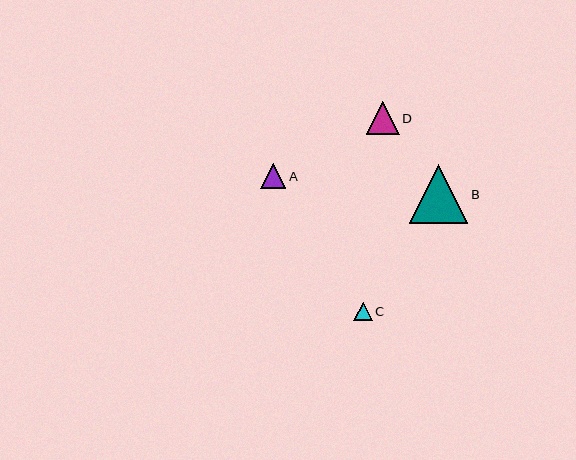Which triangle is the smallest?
Triangle C is the smallest with a size of approximately 18 pixels.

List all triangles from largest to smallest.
From largest to smallest: B, D, A, C.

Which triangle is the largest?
Triangle B is the largest with a size of approximately 58 pixels.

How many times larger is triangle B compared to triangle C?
Triangle B is approximately 3.2 times the size of triangle C.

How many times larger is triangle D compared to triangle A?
Triangle D is approximately 1.3 times the size of triangle A.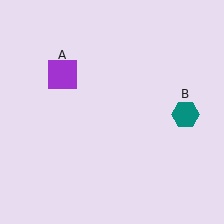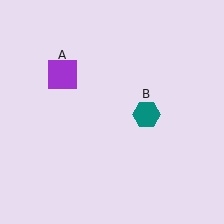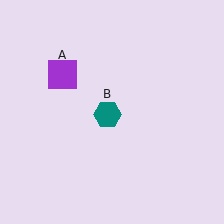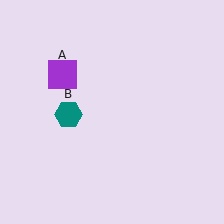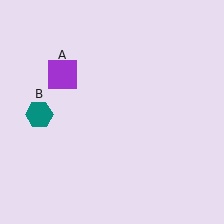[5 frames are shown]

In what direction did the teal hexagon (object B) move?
The teal hexagon (object B) moved left.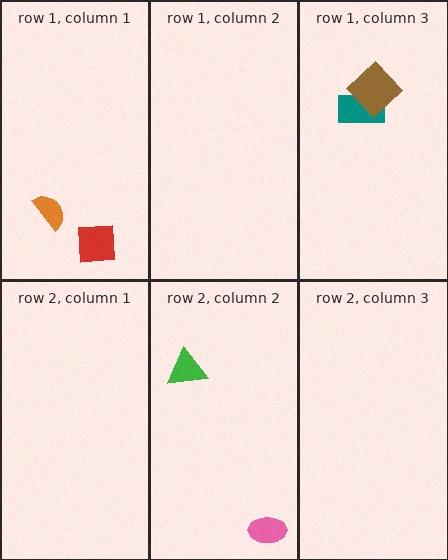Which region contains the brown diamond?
The row 1, column 3 region.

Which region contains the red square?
The row 1, column 1 region.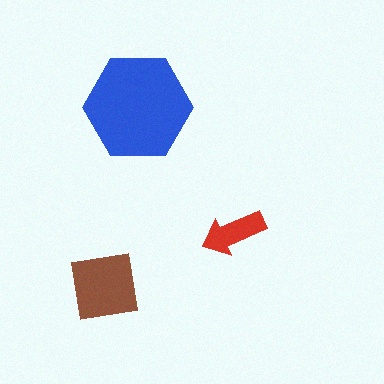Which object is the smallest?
The red arrow.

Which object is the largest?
The blue hexagon.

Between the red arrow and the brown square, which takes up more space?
The brown square.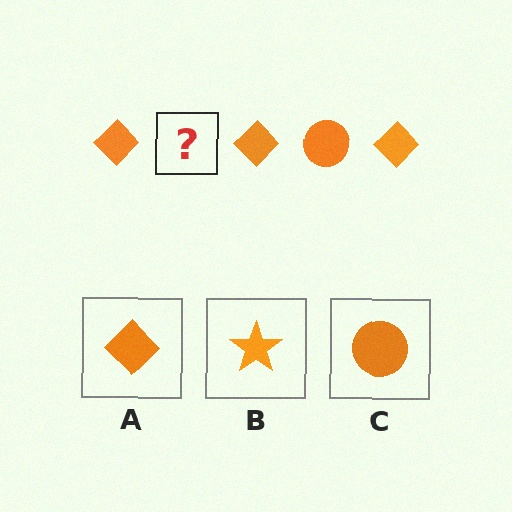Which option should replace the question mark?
Option C.